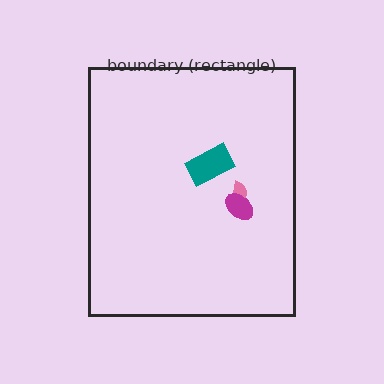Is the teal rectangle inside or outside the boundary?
Inside.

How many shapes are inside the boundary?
3 inside, 0 outside.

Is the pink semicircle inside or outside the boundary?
Inside.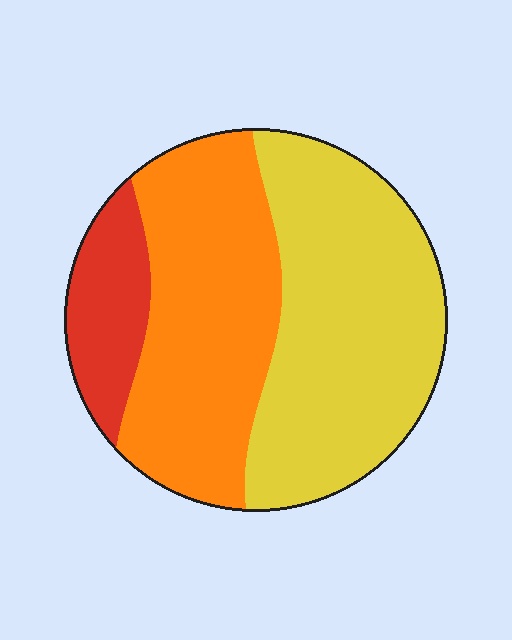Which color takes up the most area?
Yellow, at roughly 45%.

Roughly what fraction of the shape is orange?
Orange covers 39% of the shape.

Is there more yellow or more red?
Yellow.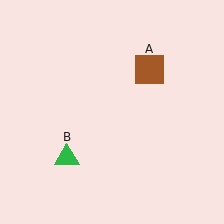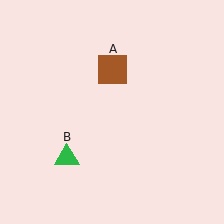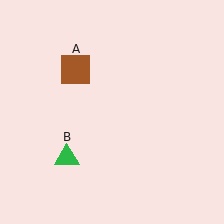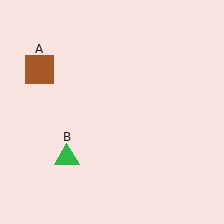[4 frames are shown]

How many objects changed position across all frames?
1 object changed position: brown square (object A).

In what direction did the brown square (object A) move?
The brown square (object A) moved left.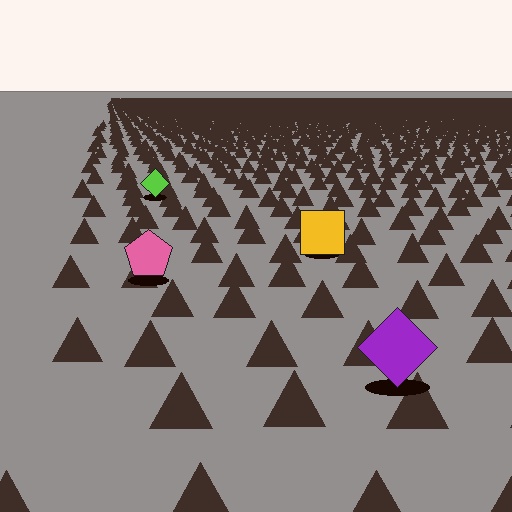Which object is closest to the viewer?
The purple diamond is closest. The texture marks near it are larger and more spread out.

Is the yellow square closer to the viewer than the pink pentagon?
No. The pink pentagon is closer — you can tell from the texture gradient: the ground texture is coarser near it.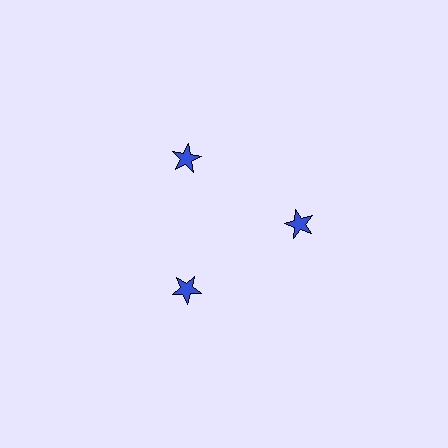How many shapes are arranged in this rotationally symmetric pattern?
There are 3 shapes, arranged in 3 groups of 1.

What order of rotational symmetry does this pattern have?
This pattern has 3-fold rotational symmetry.